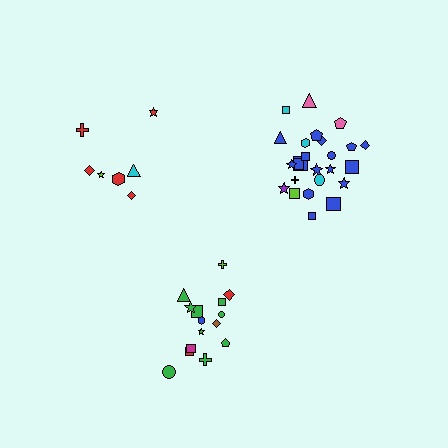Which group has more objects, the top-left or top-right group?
The top-right group.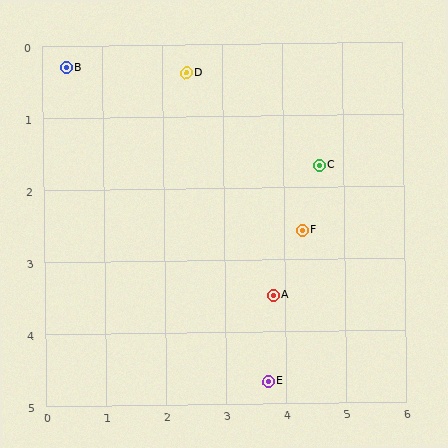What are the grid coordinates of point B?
Point B is at approximately (0.4, 0.3).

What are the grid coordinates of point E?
Point E is at approximately (3.7, 4.7).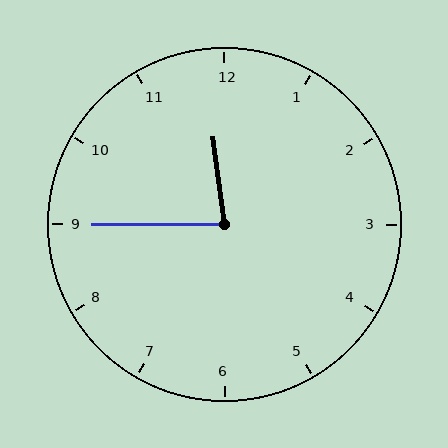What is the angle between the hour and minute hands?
Approximately 82 degrees.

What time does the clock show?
11:45.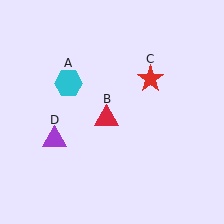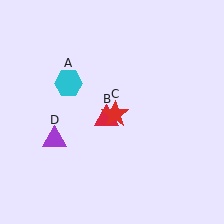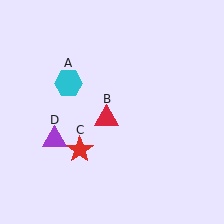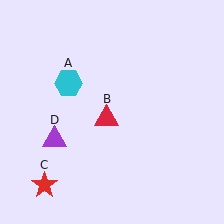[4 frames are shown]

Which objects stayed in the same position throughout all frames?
Cyan hexagon (object A) and red triangle (object B) and purple triangle (object D) remained stationary.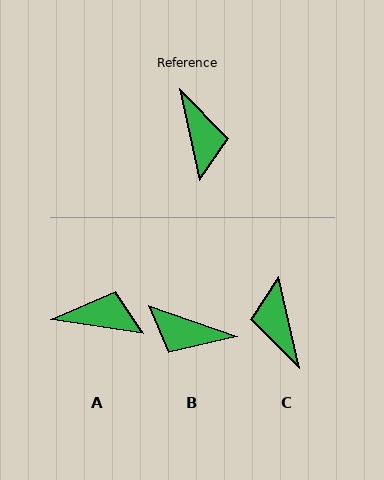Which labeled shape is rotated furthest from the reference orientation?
C, about 180 degrees away.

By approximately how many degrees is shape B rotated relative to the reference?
Approximately 122 degrees clockwise.